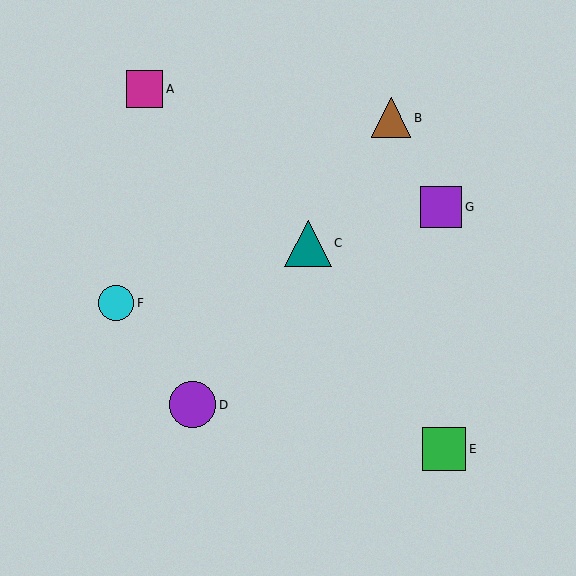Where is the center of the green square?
The center of the green square is at (444, 449).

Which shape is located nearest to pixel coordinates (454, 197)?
The purple square (labeled G) at (441, 207) is nearest to that location.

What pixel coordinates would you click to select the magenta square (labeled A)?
Click at (144, 89) to select the magenta square A.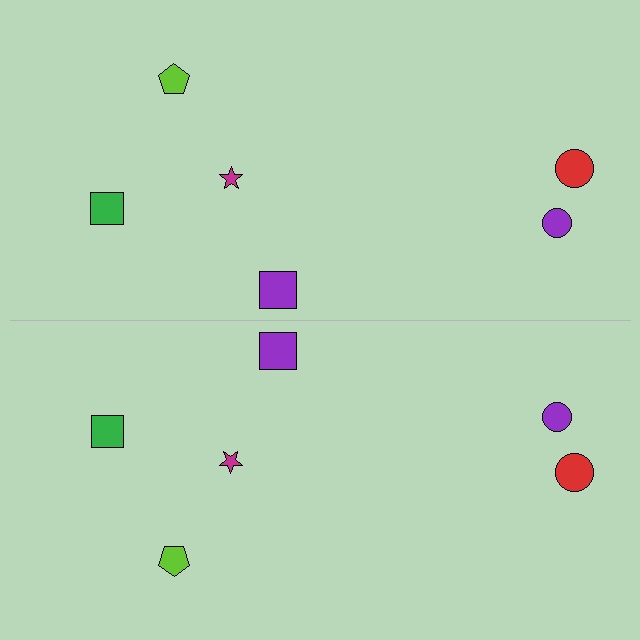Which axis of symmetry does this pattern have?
The pattern has a horizontal axis of symmetry running through the center of the image.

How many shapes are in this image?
There are 12 shapes in this image.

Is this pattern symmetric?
Yes, this pattern has bilateral (reflection) symmetry.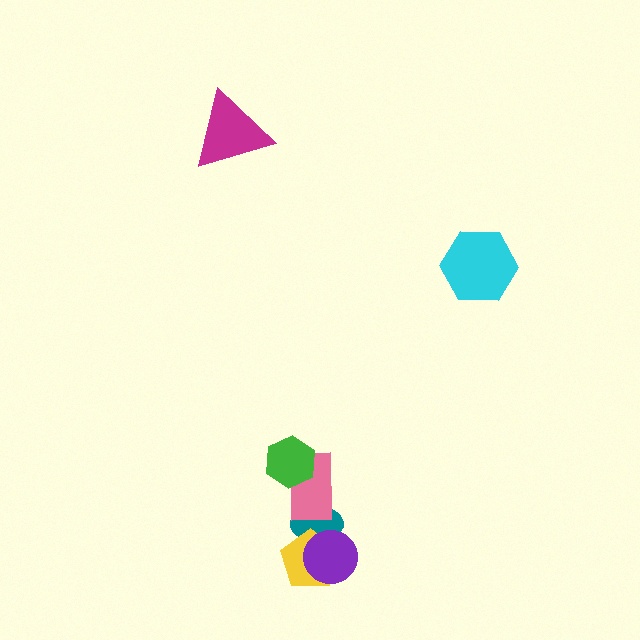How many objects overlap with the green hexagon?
1 object overlaps with the green hexagon.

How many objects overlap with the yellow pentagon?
2 objects overlap with the yellow pentagon.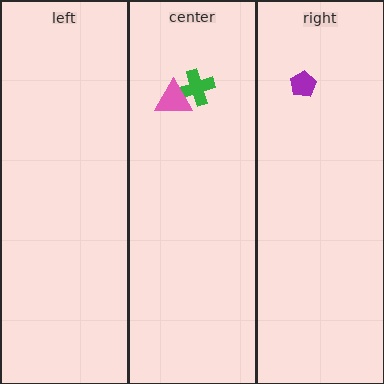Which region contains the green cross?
The center region.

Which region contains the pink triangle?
The center region.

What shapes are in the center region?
The green cross, the pink triangle.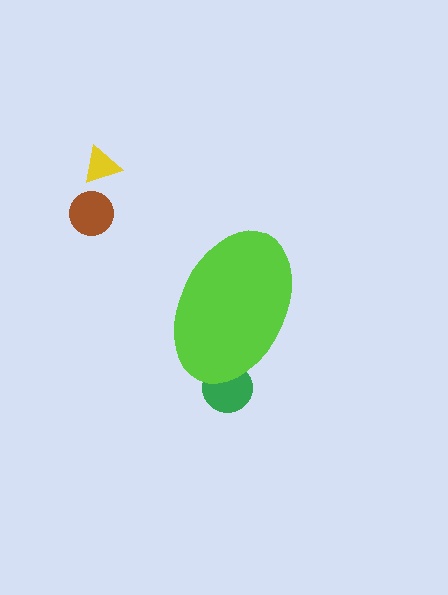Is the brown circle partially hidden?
No, the brown circle is fully visible.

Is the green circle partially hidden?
Yes, the green circle is partially hidden behind the lime ellipse.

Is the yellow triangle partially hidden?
No, the yellow triangle is fully visible.